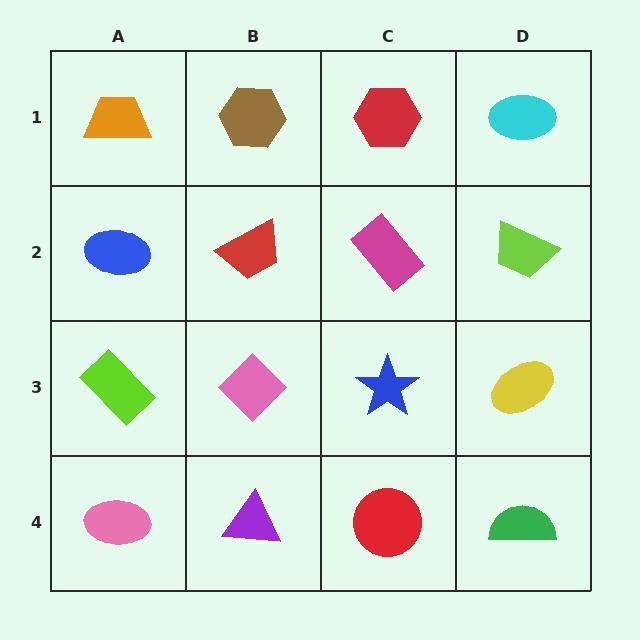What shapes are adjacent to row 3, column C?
A magenta rectangle (row 2, column C), a red circle (row 4, column C), a pink diamond (row 3, column B), a yellow ellipse (row 3, column D).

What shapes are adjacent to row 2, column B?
A brown hexagon (row 1, column B), a pink diamond (row 3, column B), a blue ellipse (row 2, column A), a magenta rectangle (row 2, column C).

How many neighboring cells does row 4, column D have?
2.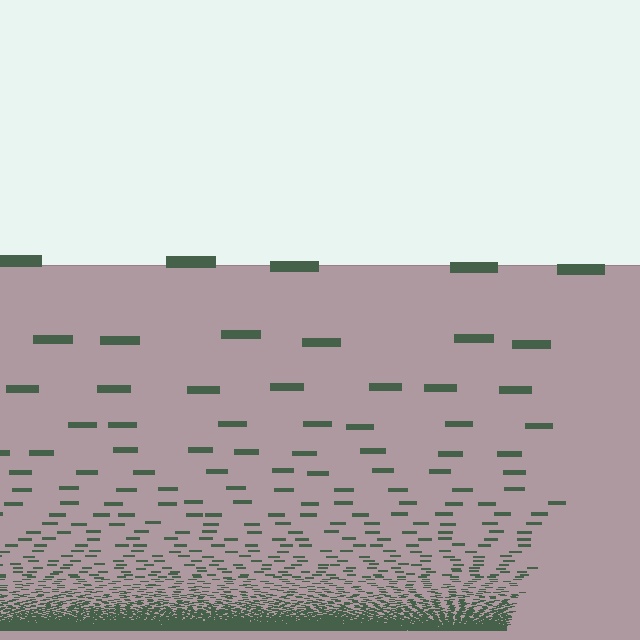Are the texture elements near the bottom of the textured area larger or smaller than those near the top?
Smaller. The gradient is inverted — elements near the bottom are smaller and denser.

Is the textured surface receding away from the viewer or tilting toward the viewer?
The surface appears to tilt toward the viewer. Texture elements get larger and sparser toward the top.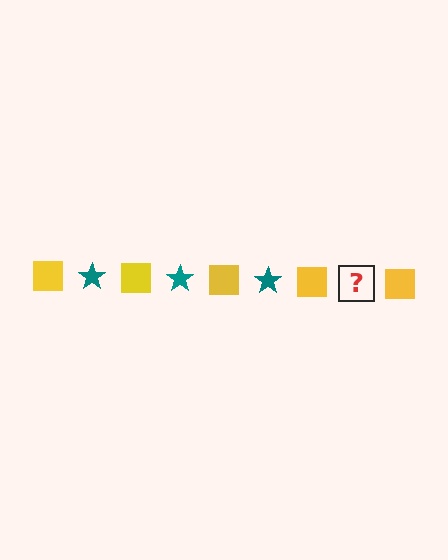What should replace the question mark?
The question mark should be replaced with a teal star.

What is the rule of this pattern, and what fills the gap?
The rule is that the pattern alternates between yellow square and teal star. The gap should be filled with a teal star.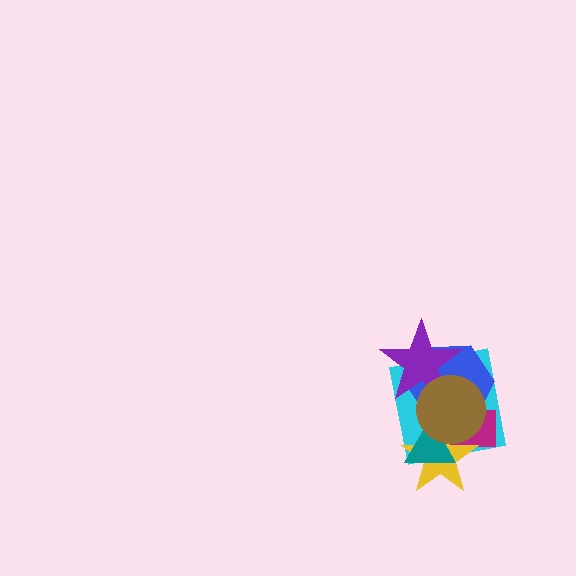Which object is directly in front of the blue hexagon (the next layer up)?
The yellow star is directly in front of the blue hexagon.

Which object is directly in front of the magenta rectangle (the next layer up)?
The blue hexagon is directly in front of the magenta rectangle.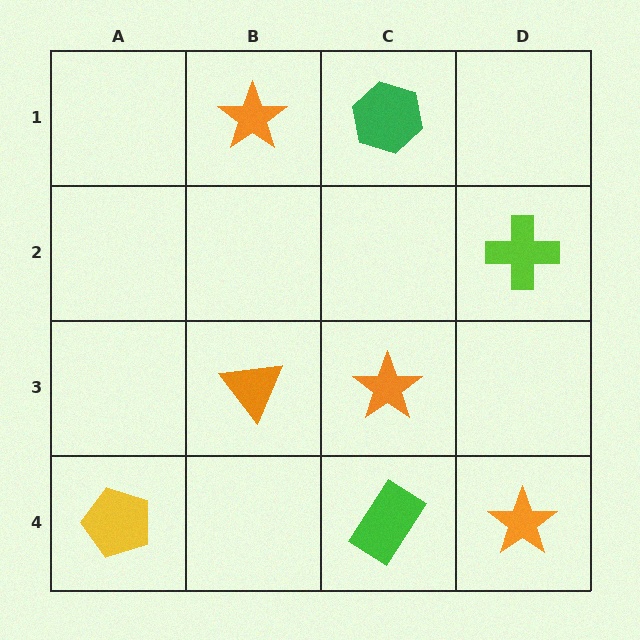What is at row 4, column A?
A yellow pentagon.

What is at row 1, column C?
A green hexagon.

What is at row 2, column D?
A lime cross.